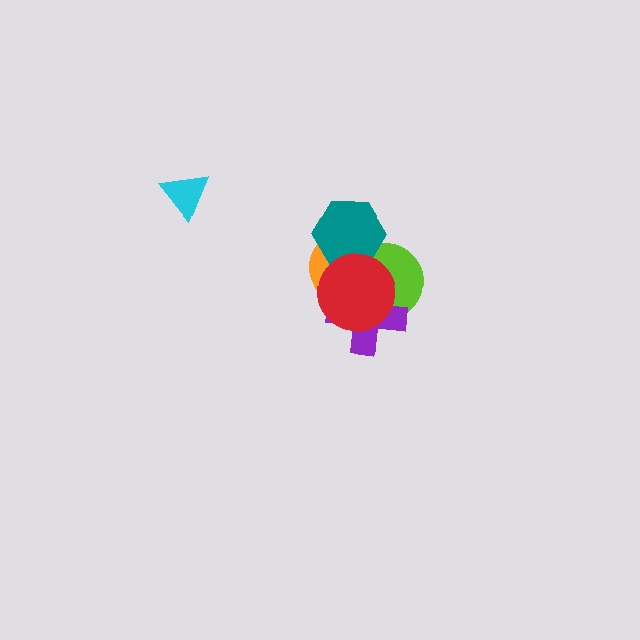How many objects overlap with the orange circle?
4 objects overlap with the orange circle.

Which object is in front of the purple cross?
The red circle is in front of the purple cross.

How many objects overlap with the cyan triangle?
0 objects overlap with the cyan triangle.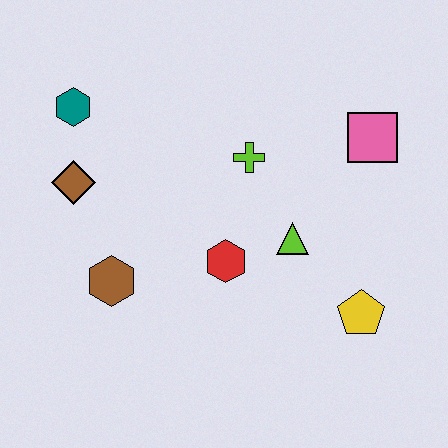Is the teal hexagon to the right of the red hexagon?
No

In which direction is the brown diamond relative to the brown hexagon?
The brown diamond is above the brown hexagon.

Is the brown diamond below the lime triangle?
No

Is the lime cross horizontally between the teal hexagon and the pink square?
Yes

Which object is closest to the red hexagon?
The lime triangle is closest to the red hexagon.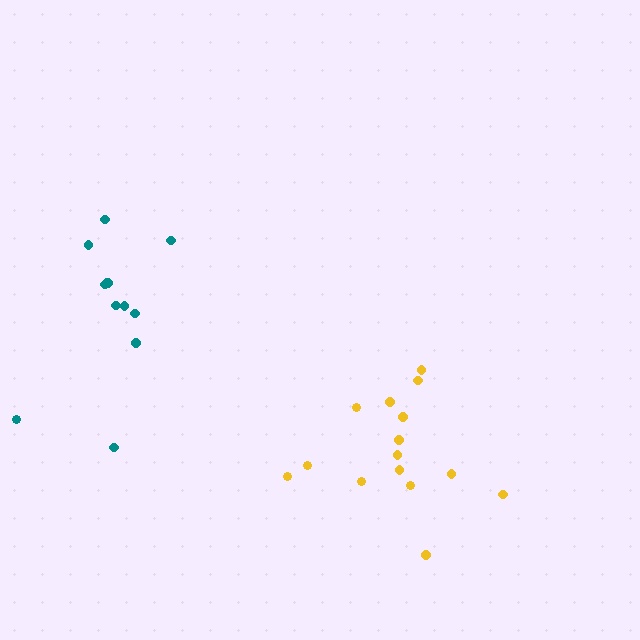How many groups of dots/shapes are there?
There are 2 groups.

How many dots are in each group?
Group 1: 15 dots, Group 2: 12 dots (27 total).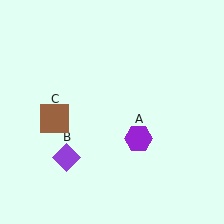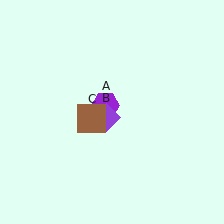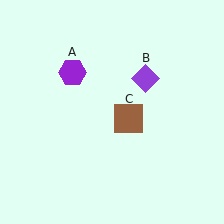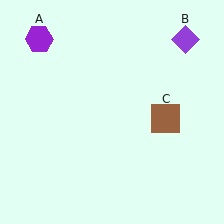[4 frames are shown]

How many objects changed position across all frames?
3 objects changed position: purple hexagon (object A), purple diamond (object B), brown square (object C).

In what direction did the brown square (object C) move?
The brown square (object C) moved right.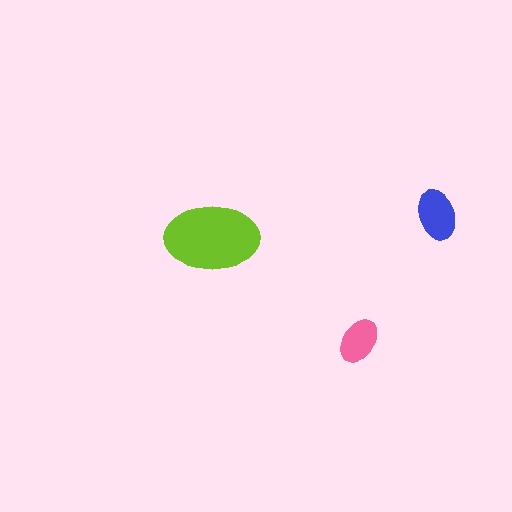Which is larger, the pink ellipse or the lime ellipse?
The lime one.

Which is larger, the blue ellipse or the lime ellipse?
The lime one.